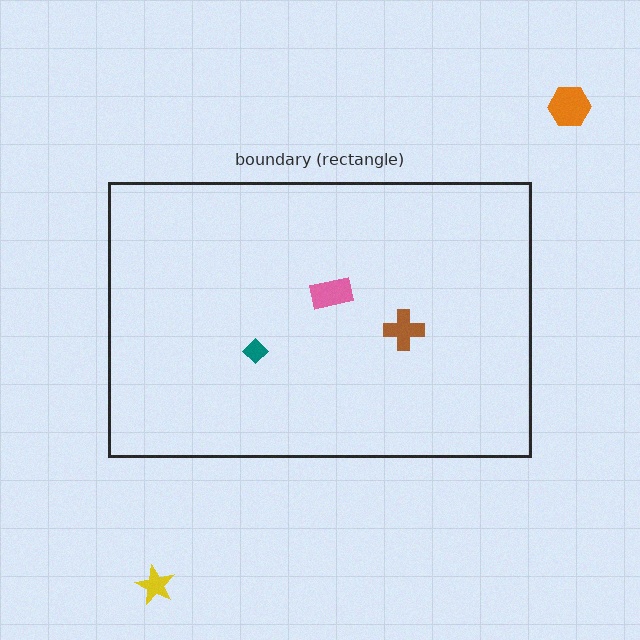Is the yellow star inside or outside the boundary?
Outside.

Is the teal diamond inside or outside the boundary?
Inside.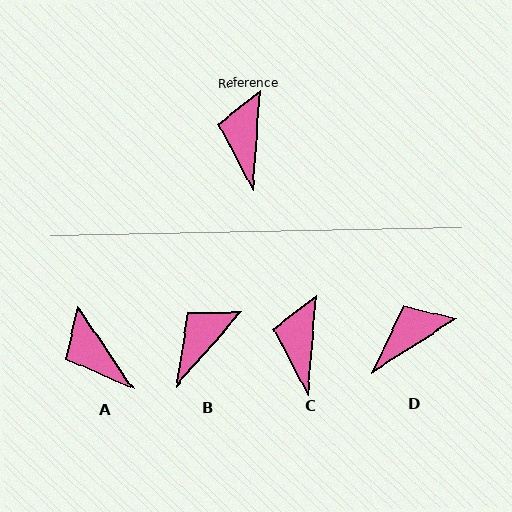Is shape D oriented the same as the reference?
No, it is off by about 53 degrees.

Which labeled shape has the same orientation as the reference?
C.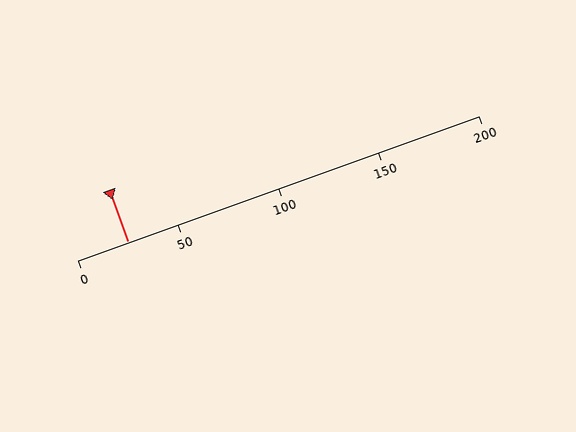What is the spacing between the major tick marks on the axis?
The major ticks are spaced 50 apart.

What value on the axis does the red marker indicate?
The marker indicates approximately 25.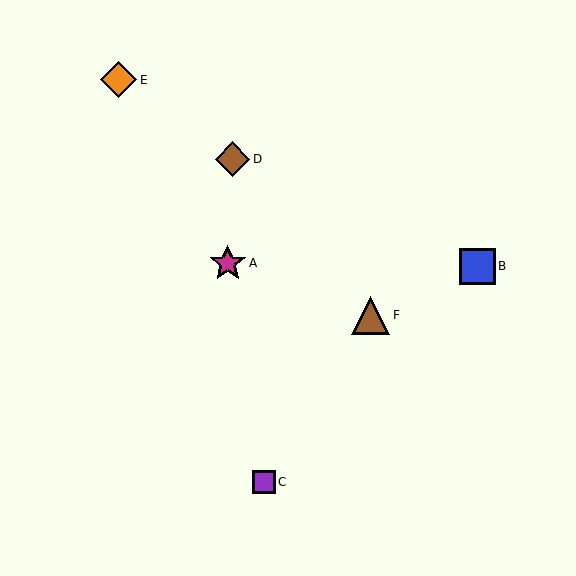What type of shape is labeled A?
Shape A is a magenta star.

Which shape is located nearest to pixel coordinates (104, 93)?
The orange diamond (labeled E) at (118, 80) is nearest to that location.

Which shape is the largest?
The brown triangle (labeled F) is the largest.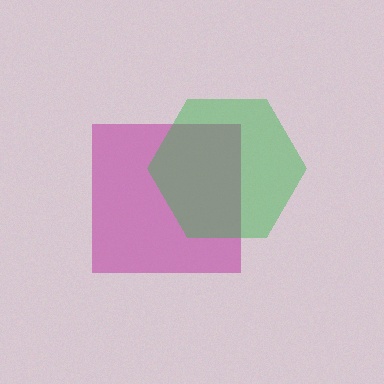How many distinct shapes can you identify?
There are 2 distinct shapes: a magenta square, a green hexagon.